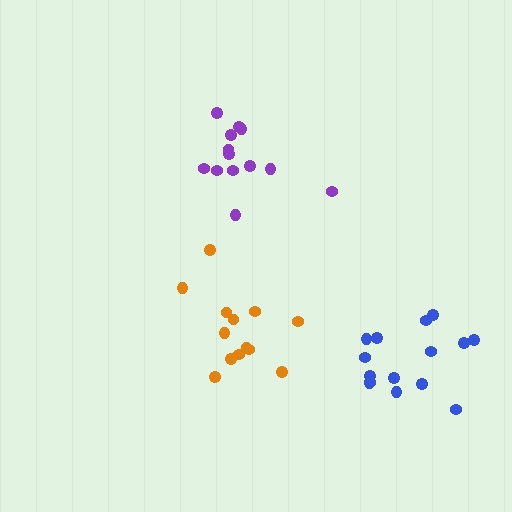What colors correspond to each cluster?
The clusters are colored: purple, blue, orange.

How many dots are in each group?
Group 1: 13 dots, Group 2: 15 dots, Group 3: 13 dots (41 total).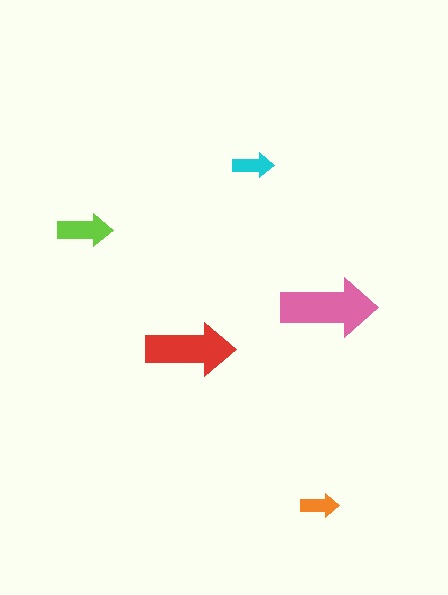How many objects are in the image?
There are 5 objects in the image.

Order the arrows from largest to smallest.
the pink one, the red one, the lime one, the cyan one, the orange one.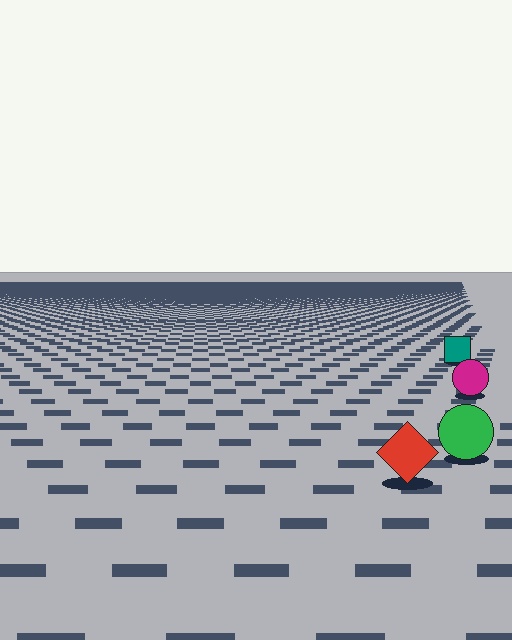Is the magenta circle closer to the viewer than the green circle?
No. The green circle is closer — you can tell from the texture gradient: the ground texture is coarser near it.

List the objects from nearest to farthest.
From nearest to farthest: the red diamond, the green circle, the magenta circle, the teal square.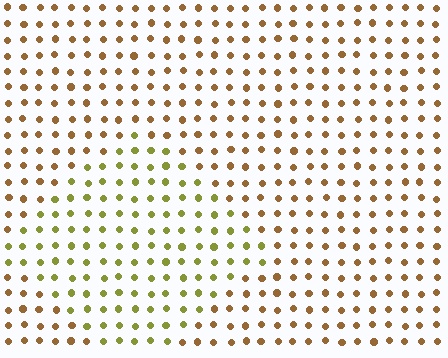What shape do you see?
I see a diamond.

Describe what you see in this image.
The image is filled with small brown elements in a uniform arrangement. A diamond-shaped region is visible where the elements are tinted to a slightly different hue, forming a subtle color boundary.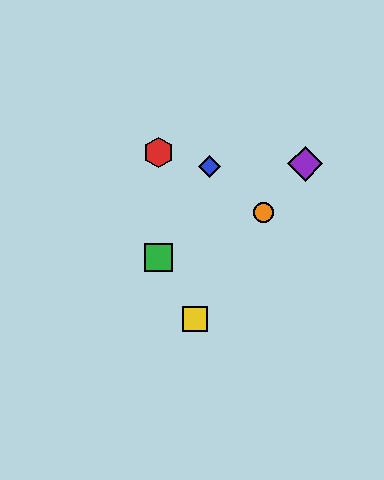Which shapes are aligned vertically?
The red hexagon, the green square are aligned vertically.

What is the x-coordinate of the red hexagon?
The red hexagon is at x≈158.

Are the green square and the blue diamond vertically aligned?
No, the green square is at x≈158 and the blue diamond is at x≈210.